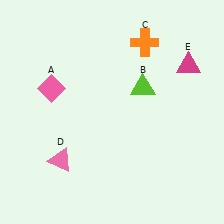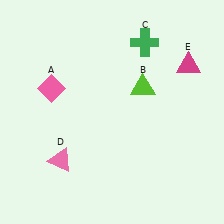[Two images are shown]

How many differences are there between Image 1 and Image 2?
There is 1 difference between the two images.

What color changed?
The cross (C) changed from orange in Image 1 to green in Image 2.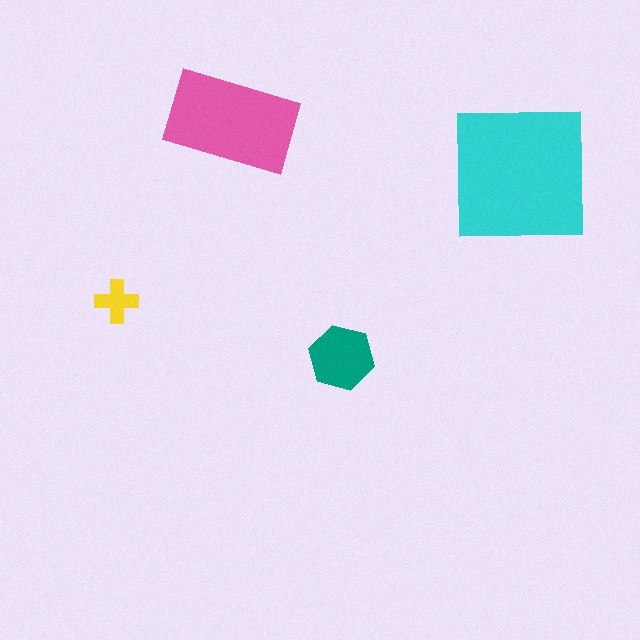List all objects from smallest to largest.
The yellow cross, the teal hexagon, the pink rectangle, the cyan square.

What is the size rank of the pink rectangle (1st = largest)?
2nd.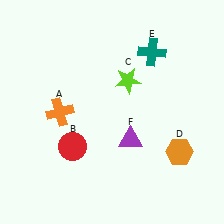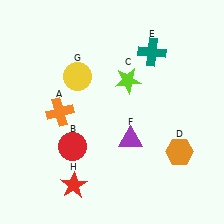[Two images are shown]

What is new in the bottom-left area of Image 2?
A red star (H) was added in the bottom-left area of Image 2.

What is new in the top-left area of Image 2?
A yellow circle (G) was added in the top-left area of Image 2.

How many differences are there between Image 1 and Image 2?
There are 2 differences between the two images.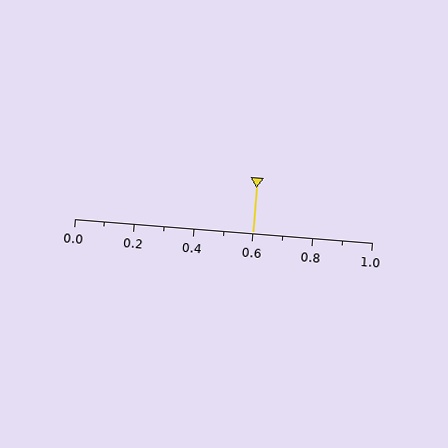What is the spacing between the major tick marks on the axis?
The major ticks are spaced 0.2 apart.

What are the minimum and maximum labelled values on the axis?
The axis runs from 0.0 to 1.0.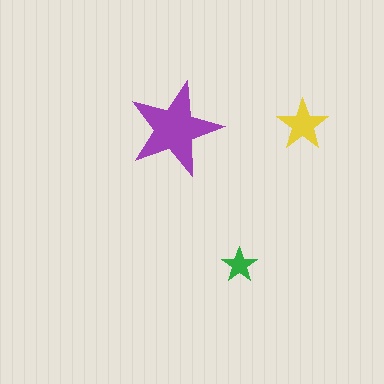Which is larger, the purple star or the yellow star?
The purple one.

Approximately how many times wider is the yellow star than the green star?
About 1.5 times wider.